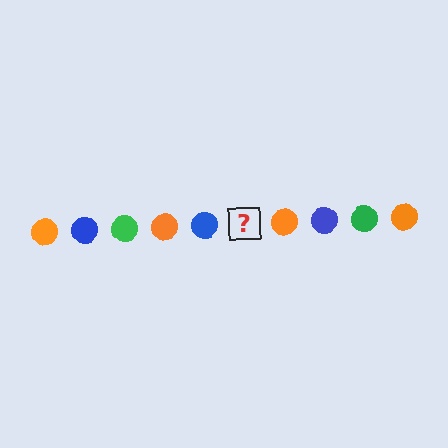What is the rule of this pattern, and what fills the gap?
The rule is that the pattern cycles through orange, blue, green circles. The gap should be filled with a green circle.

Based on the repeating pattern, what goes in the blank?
The blank should be a green circle.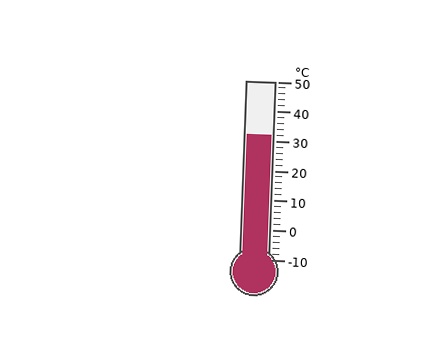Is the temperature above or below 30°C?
The temperature is above 30°C.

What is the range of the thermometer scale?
The thermometer scale ranges from -10°C to 50°C.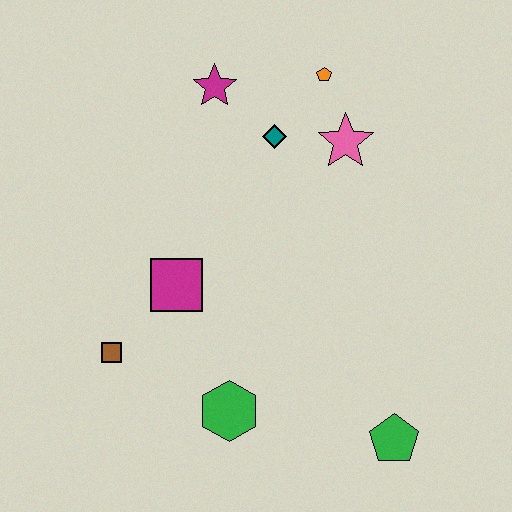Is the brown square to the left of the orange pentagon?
Yes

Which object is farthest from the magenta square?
The green pentagon is farthest from the magenta square.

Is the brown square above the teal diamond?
No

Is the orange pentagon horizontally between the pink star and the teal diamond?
Yes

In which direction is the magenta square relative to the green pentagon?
The magenta square is to the left of the green pentagon.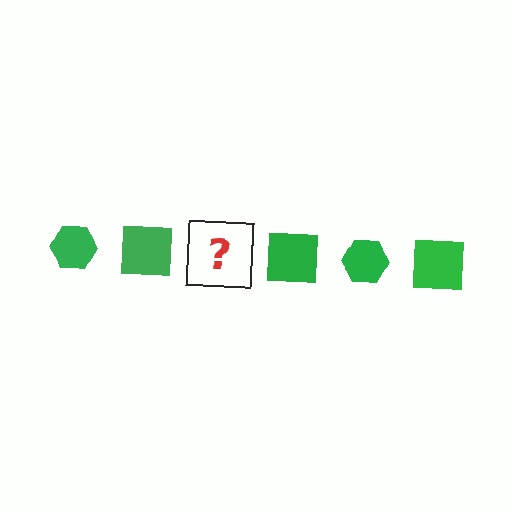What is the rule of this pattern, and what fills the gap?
The rule is that the pattern cycles through hexagon, square shapes in green. The gap should be filled with a green hexagon.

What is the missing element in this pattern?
The missing element is a green hexagon.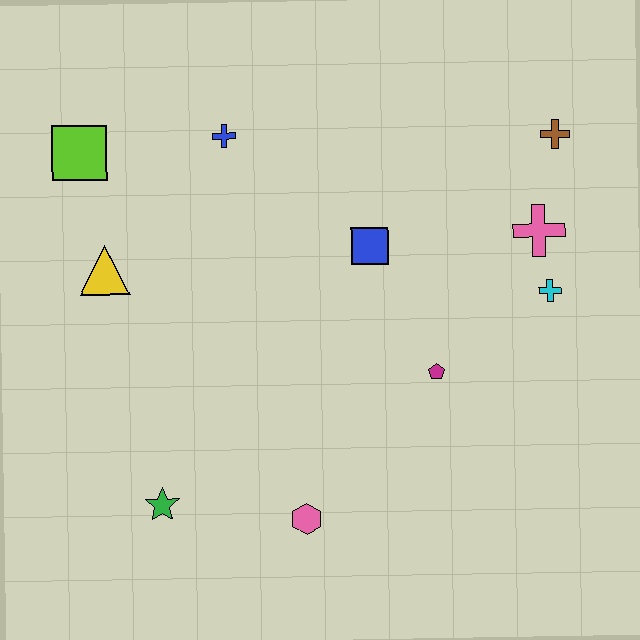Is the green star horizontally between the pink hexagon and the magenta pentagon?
No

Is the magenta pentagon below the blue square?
Yes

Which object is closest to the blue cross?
The lime square is closest to the blue cross.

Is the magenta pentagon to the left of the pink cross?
Yes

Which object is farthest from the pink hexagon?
The brown cross is farthest from the pink hexagon.